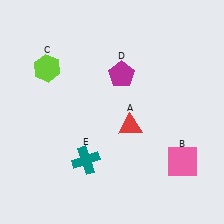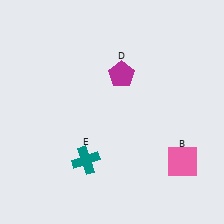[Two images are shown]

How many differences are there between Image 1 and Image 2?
There are 2 differences between the two images.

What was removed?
The lime hexagon (C), the red triangle (A) were removed in Image 2.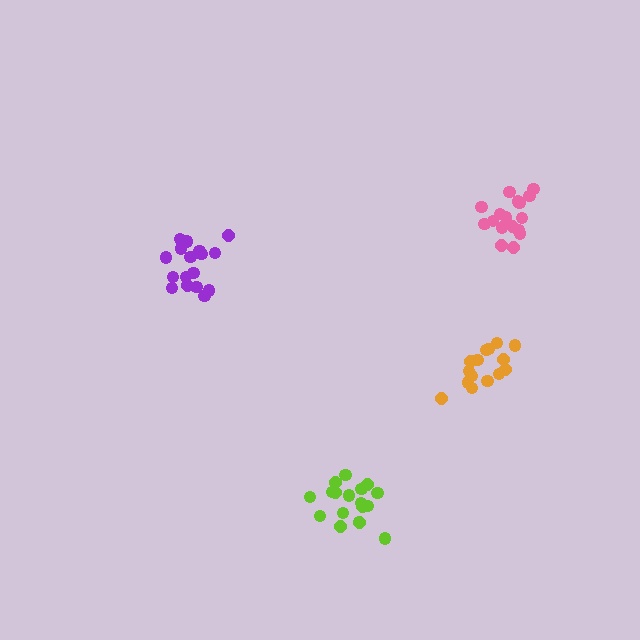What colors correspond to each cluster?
The clusters are colored: lime, purple, pink, orange.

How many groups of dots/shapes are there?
There are 4 groups.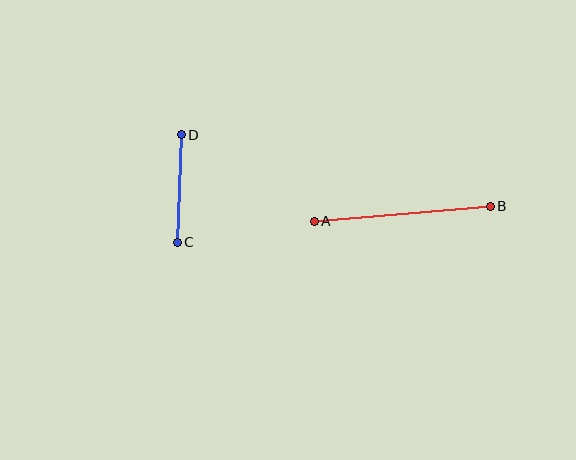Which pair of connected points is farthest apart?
Points A and B are farthest apart.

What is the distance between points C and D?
The distance is approximately 107 pixels.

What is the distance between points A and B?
The distance is approximately 177 pixels.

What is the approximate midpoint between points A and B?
The midpoint is at approximately (402, 214) pixels.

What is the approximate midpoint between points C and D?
The midpoint is at approximately (179, 189) pixels.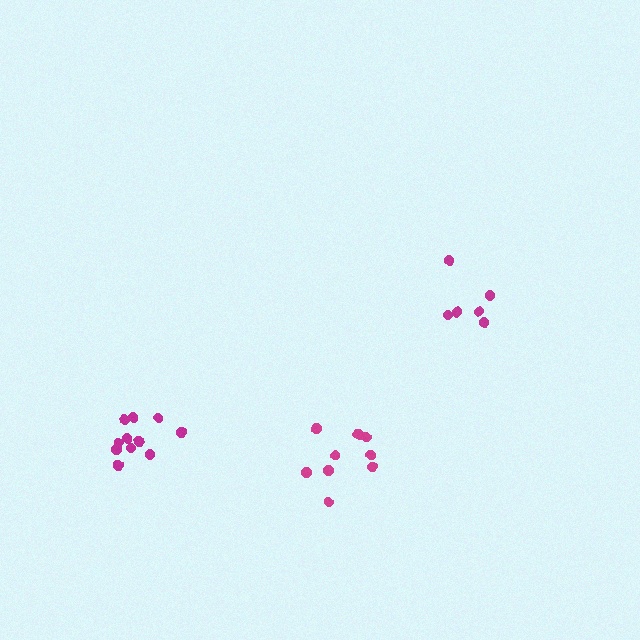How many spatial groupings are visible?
There are 3 spatial groupings.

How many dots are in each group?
Group 1: 10 dots, Group 2: 11 dots, Group 3: 6 dots (27 total).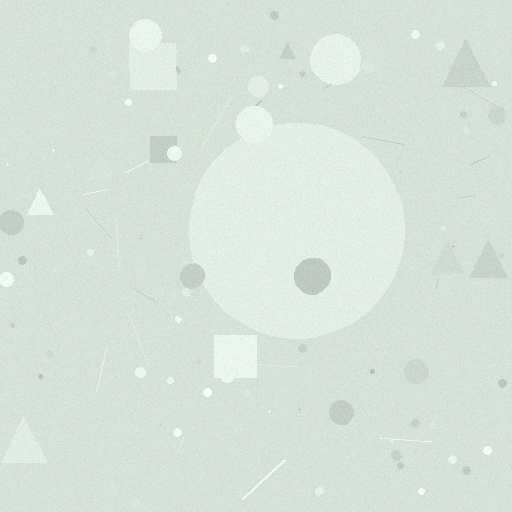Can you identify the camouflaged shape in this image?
The camouflaged shape is a circle.